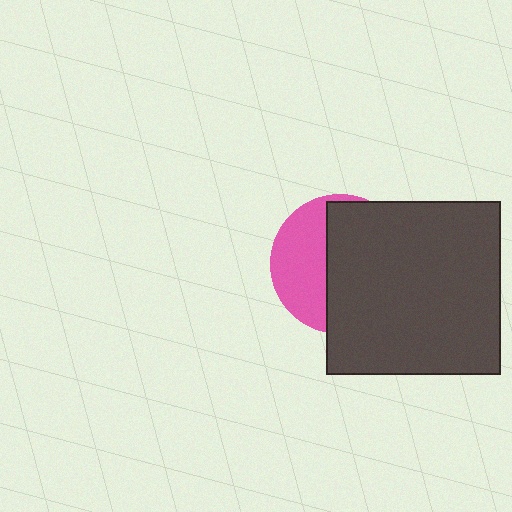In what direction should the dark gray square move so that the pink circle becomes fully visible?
The dark gray square should move right. That is the shortest direction to clear the overlap and leave the pink circle fully visible.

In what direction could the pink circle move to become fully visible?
The pink circle could move left. That would shift it out from behind the dark gray square entirely.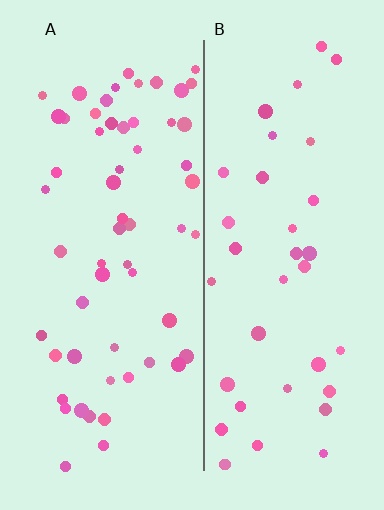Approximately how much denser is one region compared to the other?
Approximately 1.5× — region A over region B.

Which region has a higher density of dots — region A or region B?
A (the left).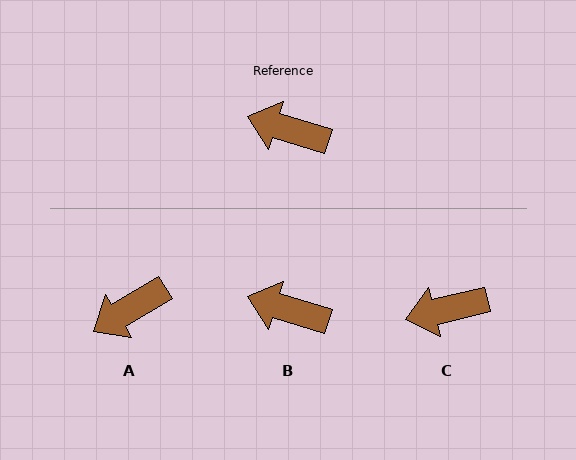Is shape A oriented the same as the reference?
No, it is off by about 48 degrees.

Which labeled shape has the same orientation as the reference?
B.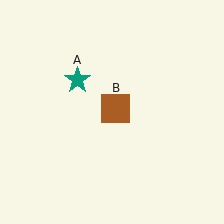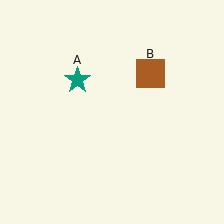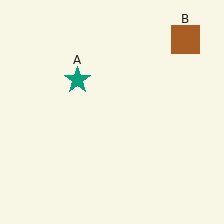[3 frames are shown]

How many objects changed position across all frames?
1 object changed position: brown square (object B).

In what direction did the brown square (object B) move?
The brown square (object B) moved up and to the right.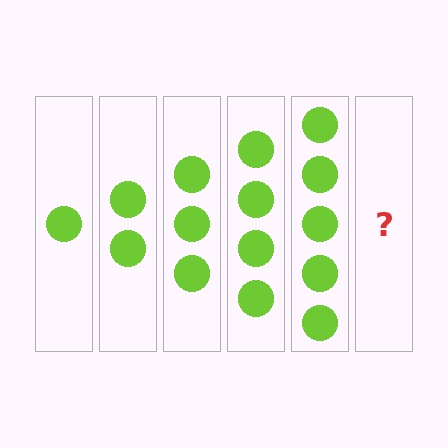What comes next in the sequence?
The next element should be 6 circles.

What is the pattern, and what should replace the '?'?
The pattern is that each step adds one more circle. The '?' should be 6 circles.